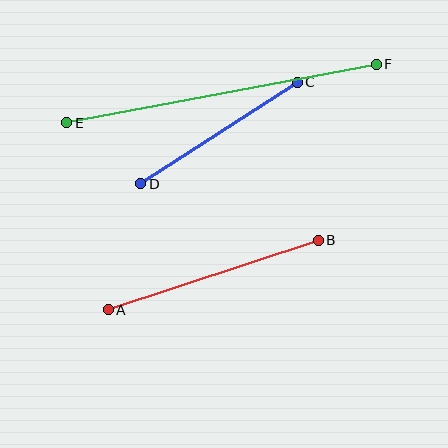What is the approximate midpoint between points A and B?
The midpoint is at approximately (213, 275) pixels.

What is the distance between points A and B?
The distance is approximately 221 pixels.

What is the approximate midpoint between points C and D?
The midpoint is at approximately (219, 133) pixels.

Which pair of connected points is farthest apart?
Points E and F are farthest apart.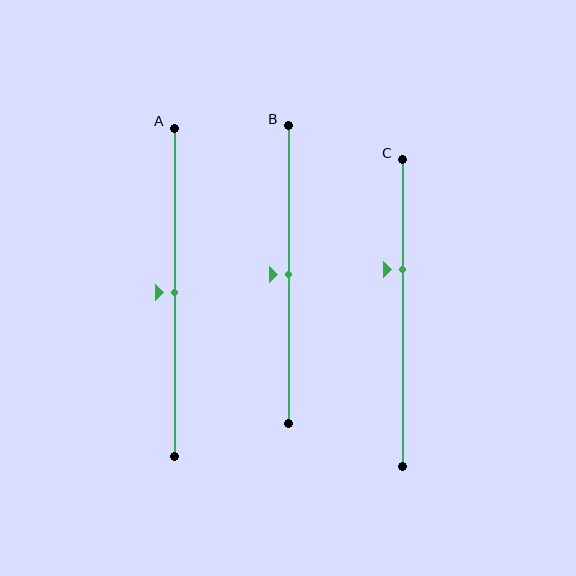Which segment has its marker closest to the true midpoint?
Segment A has its marker closest to the true midpoint.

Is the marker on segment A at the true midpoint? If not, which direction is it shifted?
Yes, the marker on segment A is at the true midpoint.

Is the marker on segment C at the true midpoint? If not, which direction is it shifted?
No, the marker on segment C is shifted upward by about 14% of the segment length.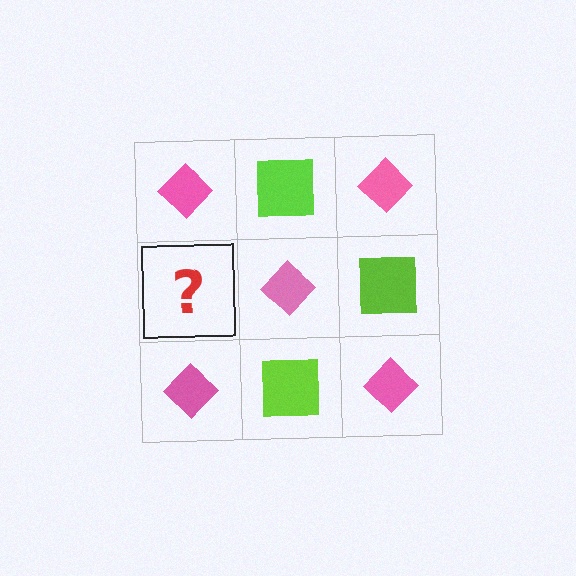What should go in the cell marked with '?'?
The missing cell should contain a lime square.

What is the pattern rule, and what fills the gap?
The rule is that it alternates pink diamond and lime square in a checkerboard pattern. The gap should be filled with a lime square.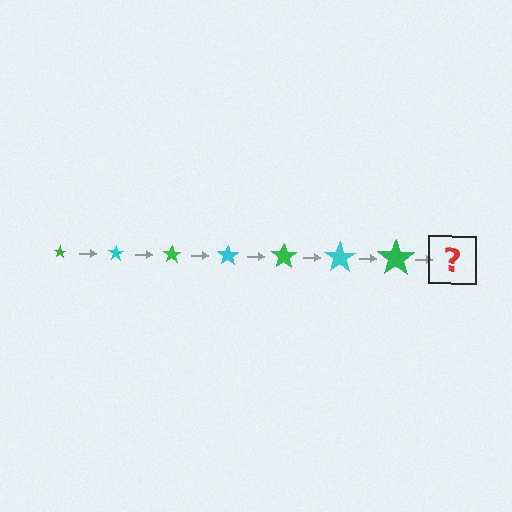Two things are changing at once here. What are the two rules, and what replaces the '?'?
The two rules are that the star grows larger each step and the color cycles through green and cyan. The '?' should be a cyan star, larger than the previous one.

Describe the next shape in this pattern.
It should be a cyan star, larger than the previous one.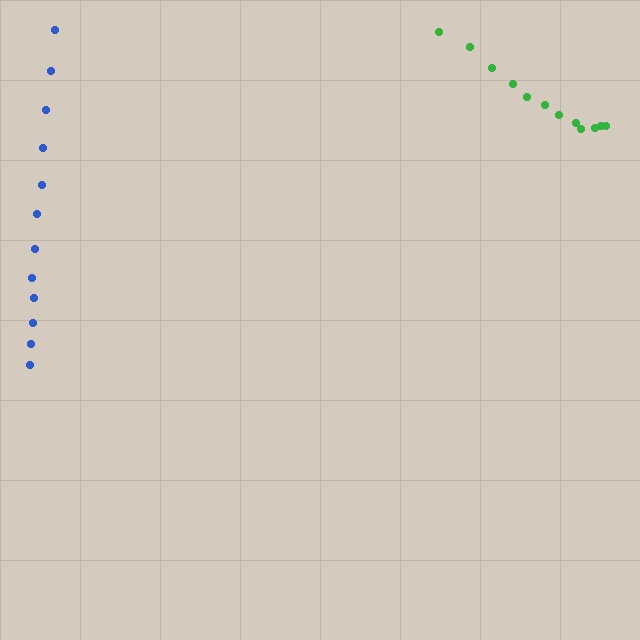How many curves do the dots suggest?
There are 2 distinct paths.